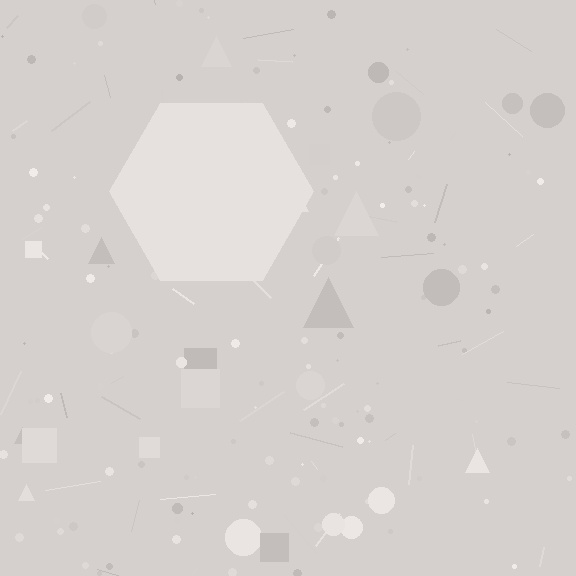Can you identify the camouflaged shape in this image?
The camouflaged shape is a hexagon.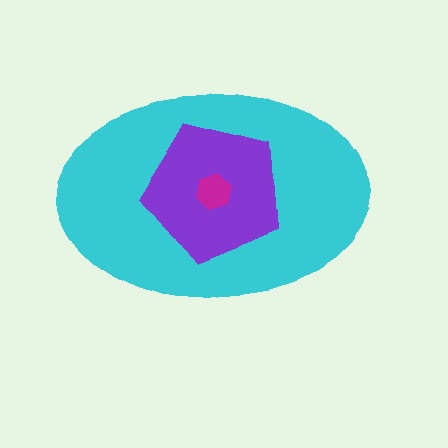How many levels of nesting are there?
3.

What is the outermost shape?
The cyan ellipse.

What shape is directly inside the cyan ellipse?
The purple pentagon.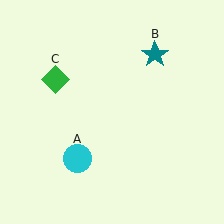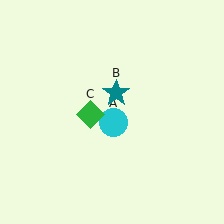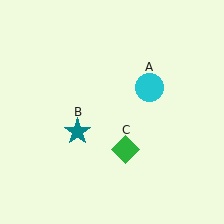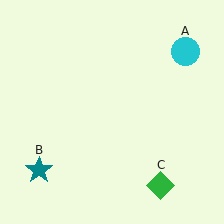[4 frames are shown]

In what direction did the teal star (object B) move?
The teal star (object B) moved down and to the left.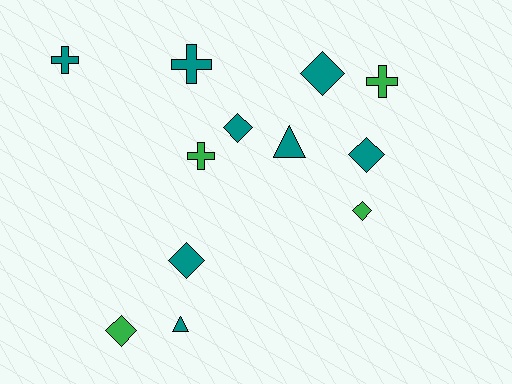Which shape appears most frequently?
Diamond, with 6 objects.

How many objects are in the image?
There are 12 objects.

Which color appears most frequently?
Teal, with 8 objects.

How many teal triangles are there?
There are 2 teal triangles.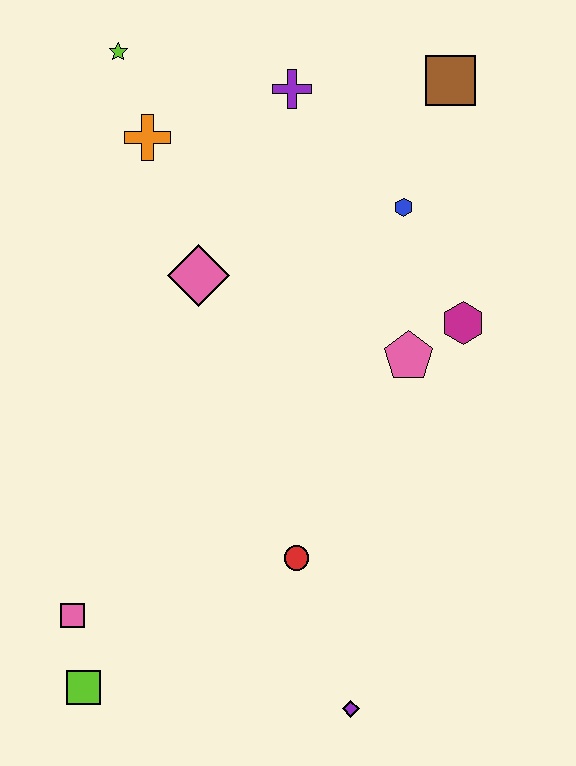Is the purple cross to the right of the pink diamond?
Yes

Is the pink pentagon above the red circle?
Yes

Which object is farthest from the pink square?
The brown square is farthest from the pink square.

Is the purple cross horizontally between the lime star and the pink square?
No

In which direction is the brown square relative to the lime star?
The brown square is to the right of the lime star.